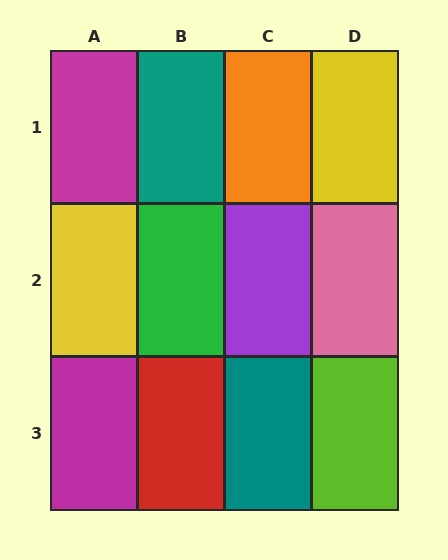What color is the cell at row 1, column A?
Magenta.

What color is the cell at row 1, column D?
Yellow.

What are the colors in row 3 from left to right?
Magenta, red, teal, lime.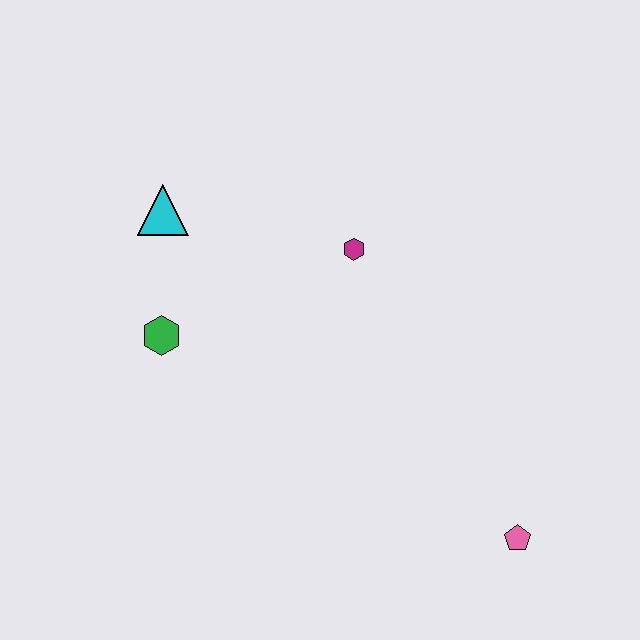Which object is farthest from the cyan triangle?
The pink pentagon is farthest from the cyan triangle.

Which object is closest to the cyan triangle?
The green hexagon is closest to the cyan triangle.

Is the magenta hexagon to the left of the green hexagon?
No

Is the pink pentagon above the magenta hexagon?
No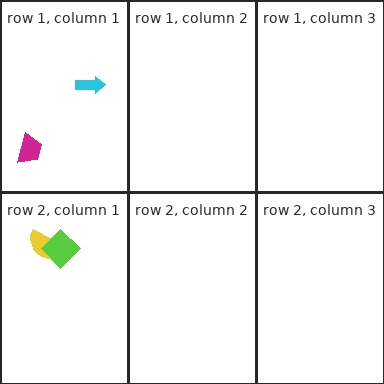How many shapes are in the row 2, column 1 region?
2.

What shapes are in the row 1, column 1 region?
The cyan arrow, the magenta trapezoid.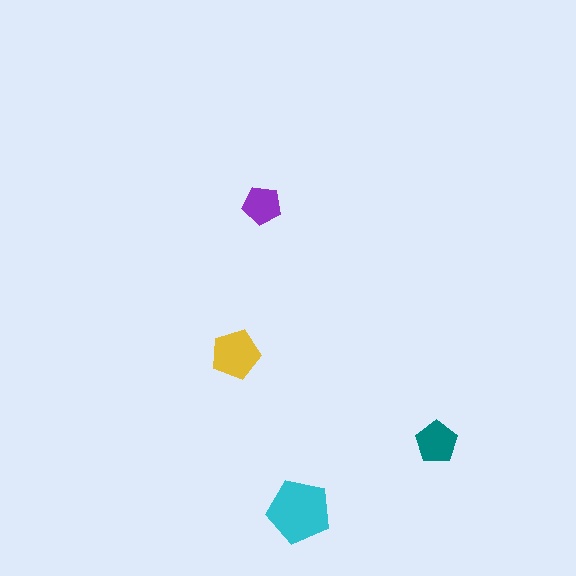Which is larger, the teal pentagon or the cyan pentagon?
The cyan one.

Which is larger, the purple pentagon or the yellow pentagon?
The yellow one.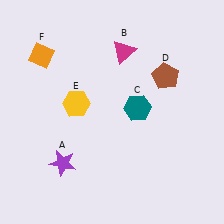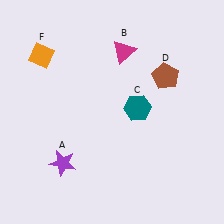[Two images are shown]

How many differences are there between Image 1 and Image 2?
There is 1 difference between the two images.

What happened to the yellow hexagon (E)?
The yellow hexagon (E) was removed in Image 2. It was in the top-left area of Image 1.